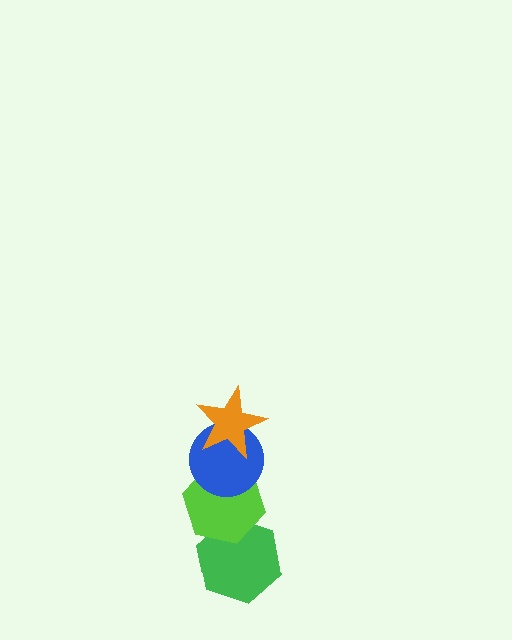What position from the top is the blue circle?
The blue circle is 2nd from the top.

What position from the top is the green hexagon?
The green hexagon is 4th from the top.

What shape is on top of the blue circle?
The orange star is on top of the blue circle.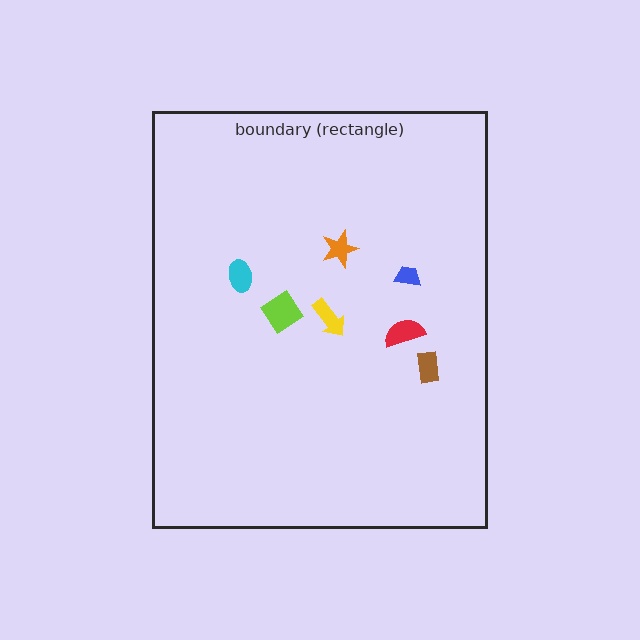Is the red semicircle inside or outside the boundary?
Inside.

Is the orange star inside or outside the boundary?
Inside.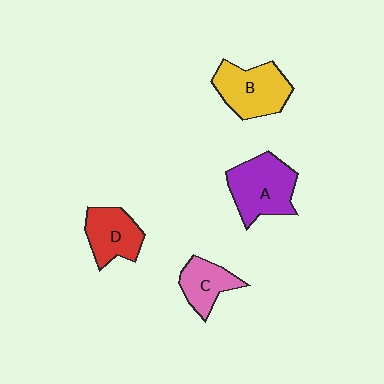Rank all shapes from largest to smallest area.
From largest to smallest: A (purple), B (yellow), D (red), C (pink).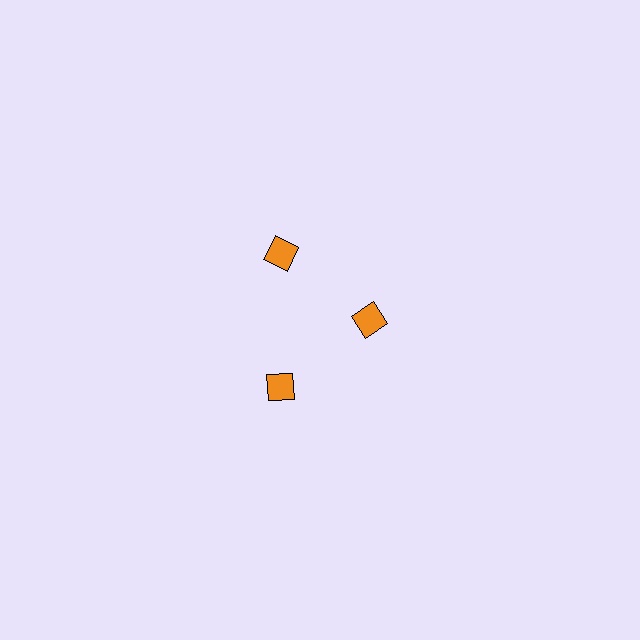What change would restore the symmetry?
The symmetry would be restored by moving it outward, back onto the ring so that all 3 squares sit at equal angles and equal distance from the center.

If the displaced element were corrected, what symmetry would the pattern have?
It would have 3-fold rotational symmetry — the pattern would map onto itself every 120 degrees.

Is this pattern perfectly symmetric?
No. The 3 orange squares are arranged in a ring, but one element near the 3 o'clock position is pulled inward toward the center, breaking the 3-fold rotational symmetry.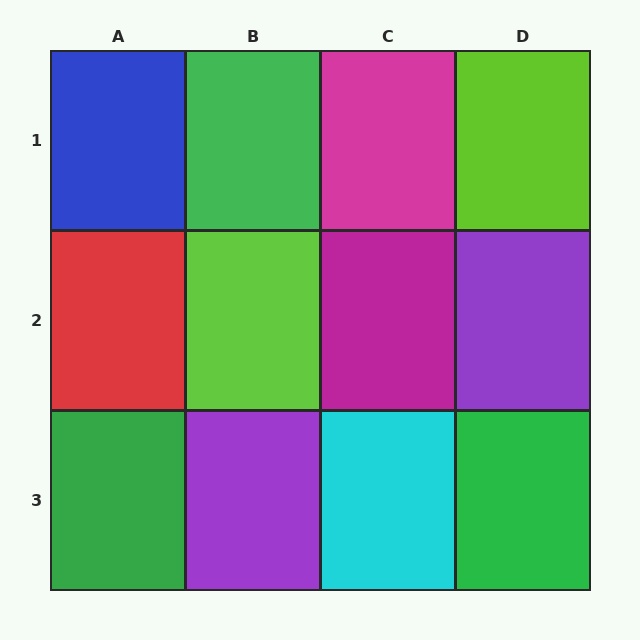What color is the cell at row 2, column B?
Lime.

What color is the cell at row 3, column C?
Cyan.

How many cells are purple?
2 cells are purple.